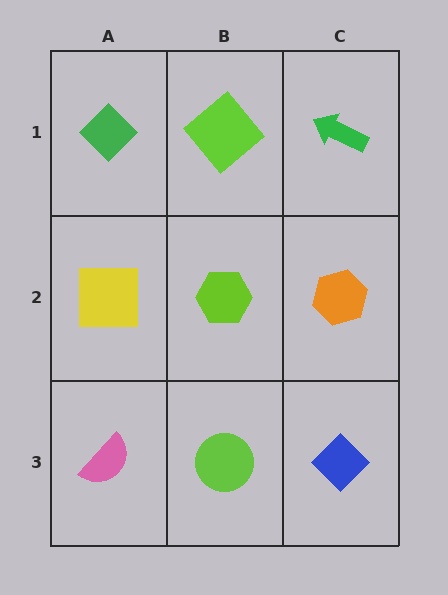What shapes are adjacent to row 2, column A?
A green diamond (row 1, column A), a pink semicircle (row 3, column A), a lime hexagon (row 2, column B).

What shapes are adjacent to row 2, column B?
A lime diamond (row 1, column B), a lime circle (row 3, column B), a yellow square (row 2, column A), an orange hexagon (row 2, column C).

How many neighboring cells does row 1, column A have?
2.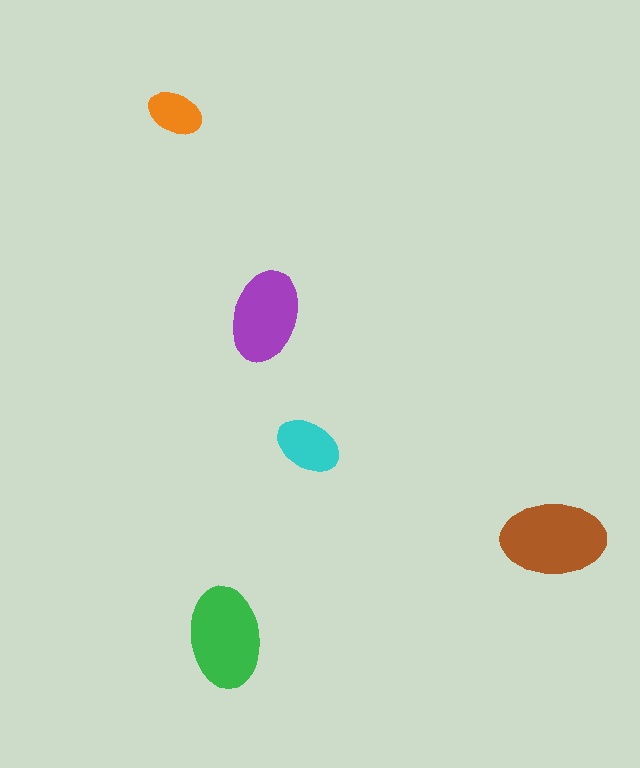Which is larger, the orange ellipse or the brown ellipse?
The brown one.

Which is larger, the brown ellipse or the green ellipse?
The brown one.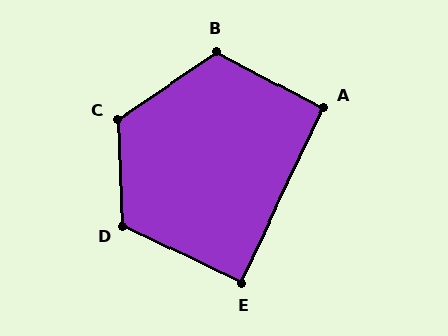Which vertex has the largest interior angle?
C, at approximately 122 degrees.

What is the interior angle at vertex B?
Approximately 118 degrees (obtuse).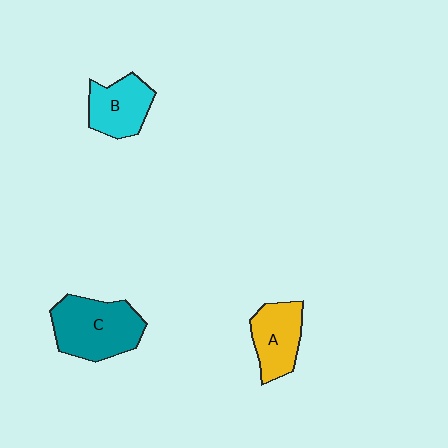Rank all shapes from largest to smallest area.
From largest to smallest: C (teal), A (yellow), B (cyan).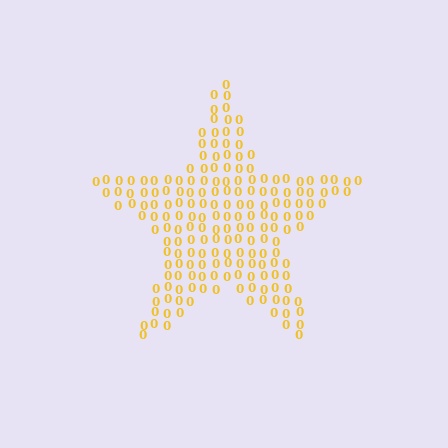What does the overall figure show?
The overall figure shows a star.